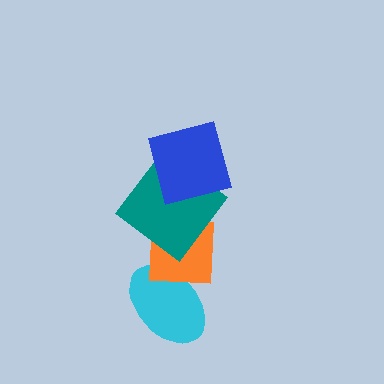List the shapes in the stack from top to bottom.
From top to bottom: the blue square, the teal diamond, the orange square, the cyan ellipse.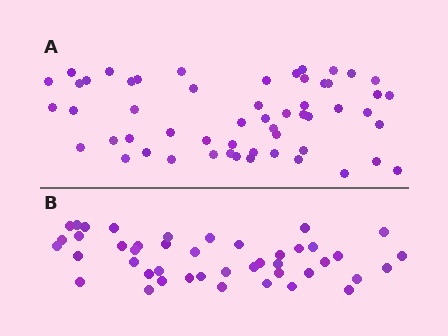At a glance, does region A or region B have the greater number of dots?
Region A (the top region) has more dots.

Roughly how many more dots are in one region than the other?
Region A has roughly 12 or so more dots than region B.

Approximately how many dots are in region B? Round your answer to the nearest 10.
About 40 dots. (The exact count is 44, which rounds to 40.)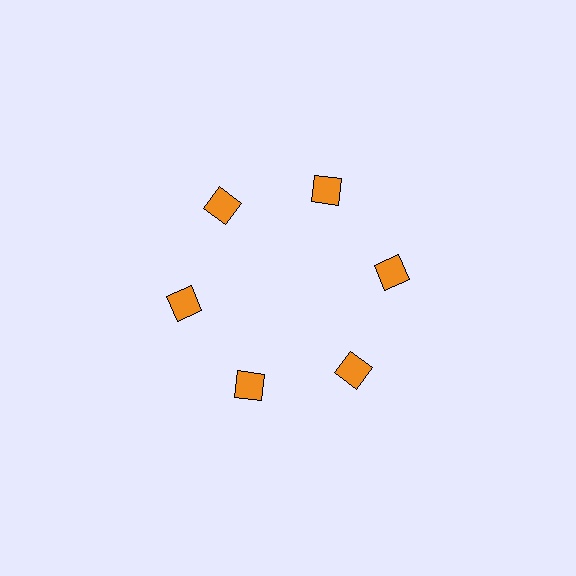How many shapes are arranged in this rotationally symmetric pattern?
There are 6 shapes, arranged in 6 groups of 1.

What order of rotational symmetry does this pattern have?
This pattern has 6-fold rotational symmetry.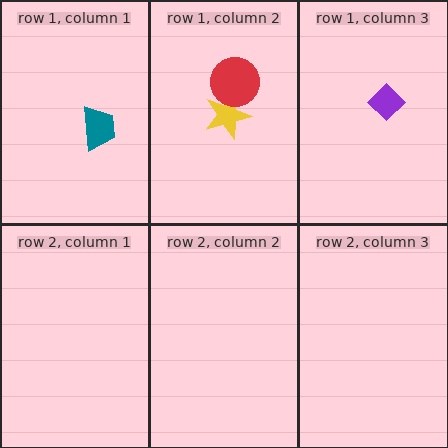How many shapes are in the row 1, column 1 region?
1.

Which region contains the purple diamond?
The row 1, column 3 region.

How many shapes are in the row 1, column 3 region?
1.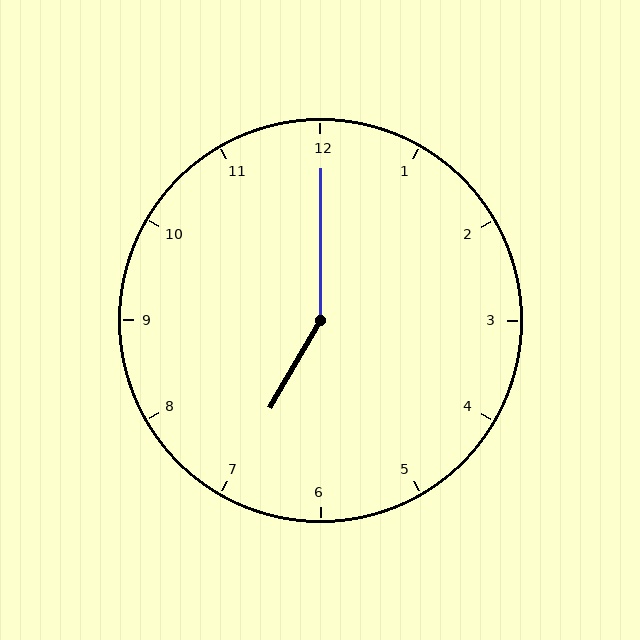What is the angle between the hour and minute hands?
Approximately 150 degrees.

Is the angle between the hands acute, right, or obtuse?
It is obtuse.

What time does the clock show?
7:00.